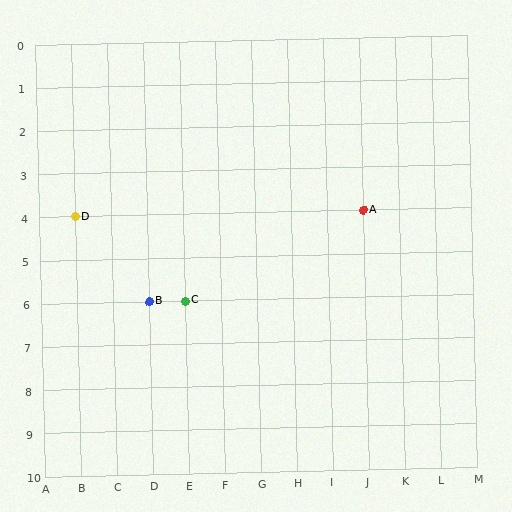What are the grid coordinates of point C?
Point C is at grid coordinates (E, 6).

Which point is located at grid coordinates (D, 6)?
Point B is at (D, 6).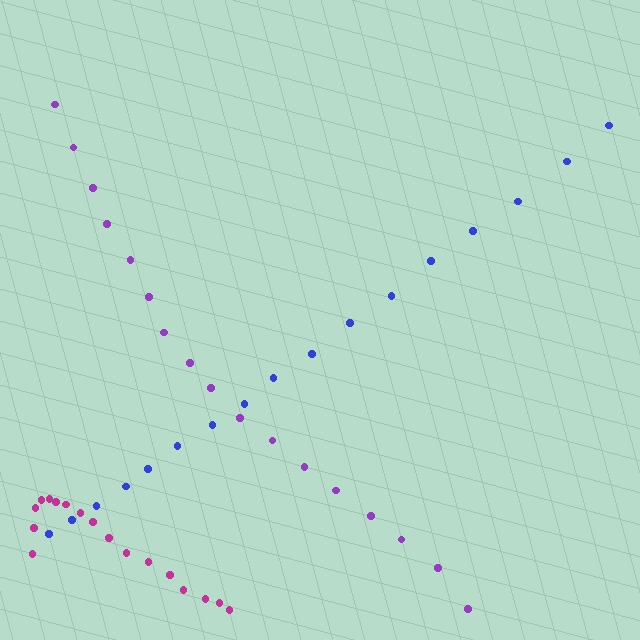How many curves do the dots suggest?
There are 3 distinct paths.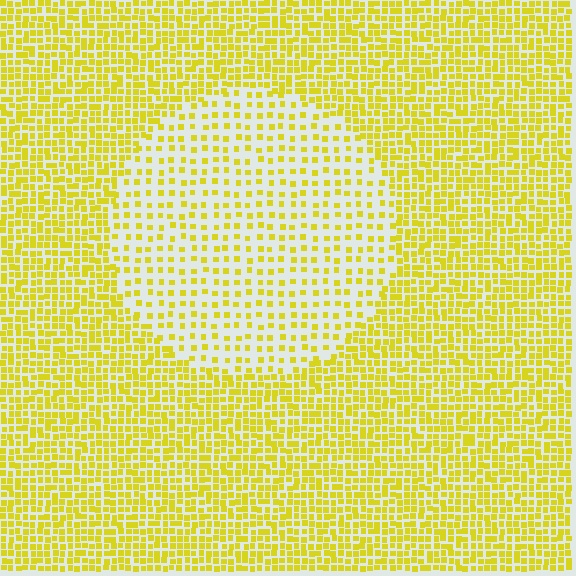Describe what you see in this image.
The image contains small yellow elements arranged at two different densities. A circle-shaped region is visible where the elements are less densely packed than the surrounding area.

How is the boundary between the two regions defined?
The boundary is defined by a change in element density (approximately 2.3x ratio). All elements are the same color, size, and shape.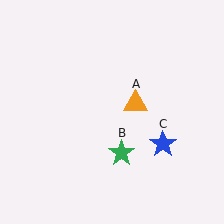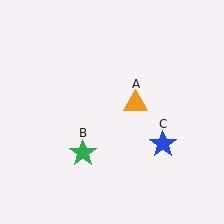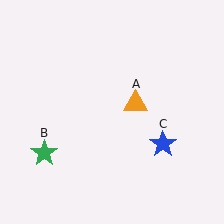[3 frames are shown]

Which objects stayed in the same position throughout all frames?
Orange triangle (object A) and blue star (object C) remained stationary.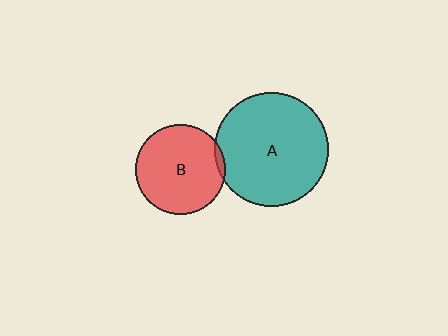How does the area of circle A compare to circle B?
Approximately 1.6 times.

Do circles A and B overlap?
Yes.